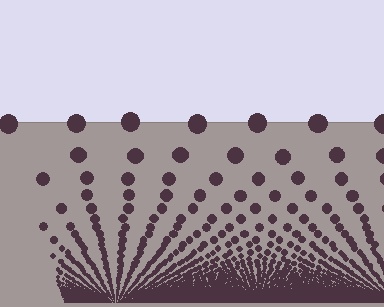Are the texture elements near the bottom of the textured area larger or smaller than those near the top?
Smaller. The gradient is inverted — elements near the bottom are smaller and denser.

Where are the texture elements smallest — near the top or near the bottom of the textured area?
Near the bottom.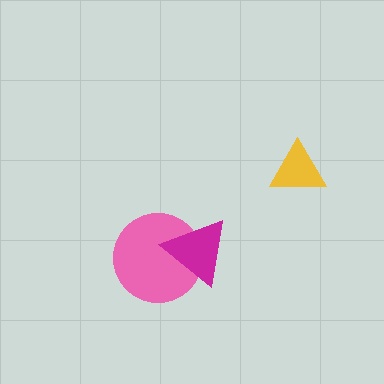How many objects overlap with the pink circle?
1 object overlaps with the pink circle.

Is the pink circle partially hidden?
Yes, it is partially covered by another shape.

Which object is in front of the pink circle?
The magenta triangle is in front of the pink circle.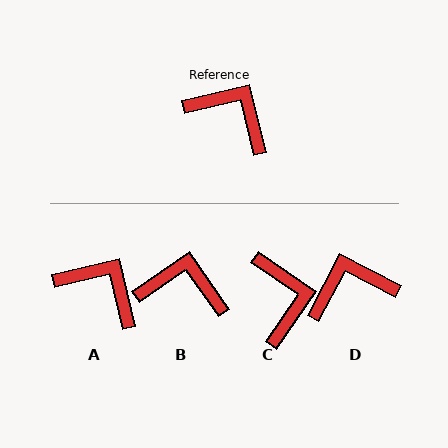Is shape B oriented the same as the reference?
No, it is off by about 21 degrees.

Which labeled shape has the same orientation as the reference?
A.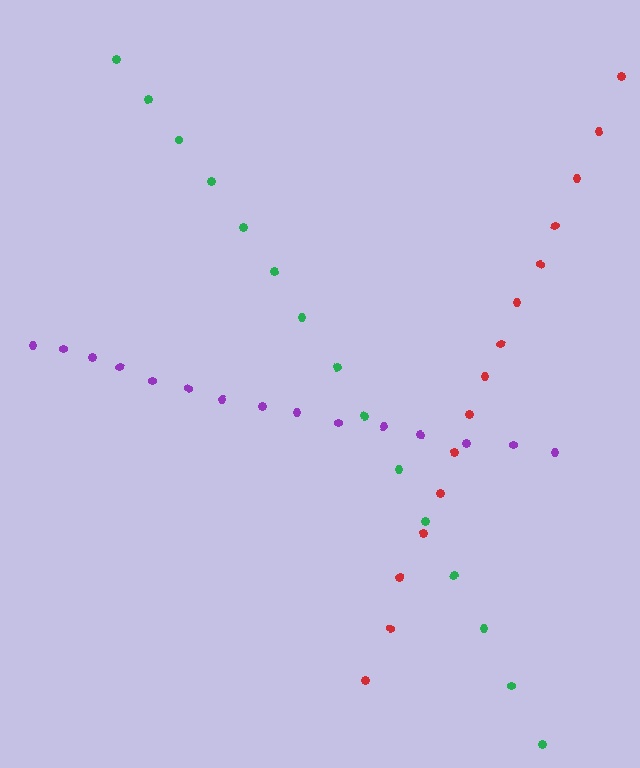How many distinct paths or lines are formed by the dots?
There are 3 distinct paths.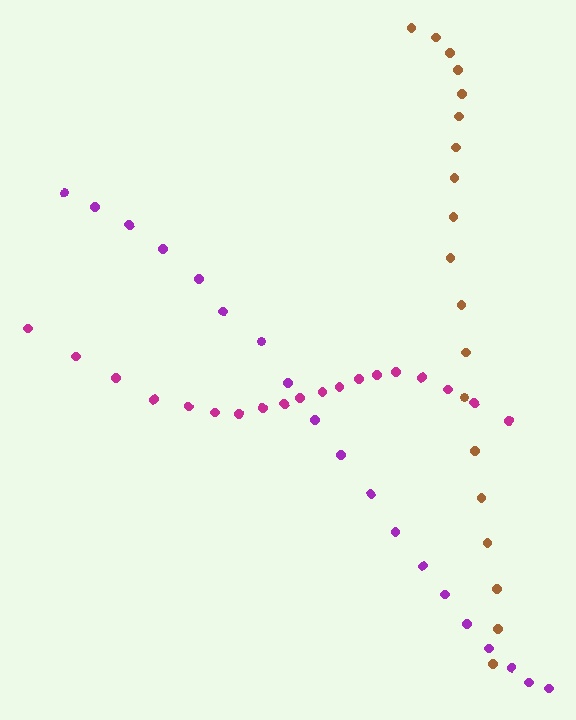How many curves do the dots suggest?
There are 3 distinct paths.